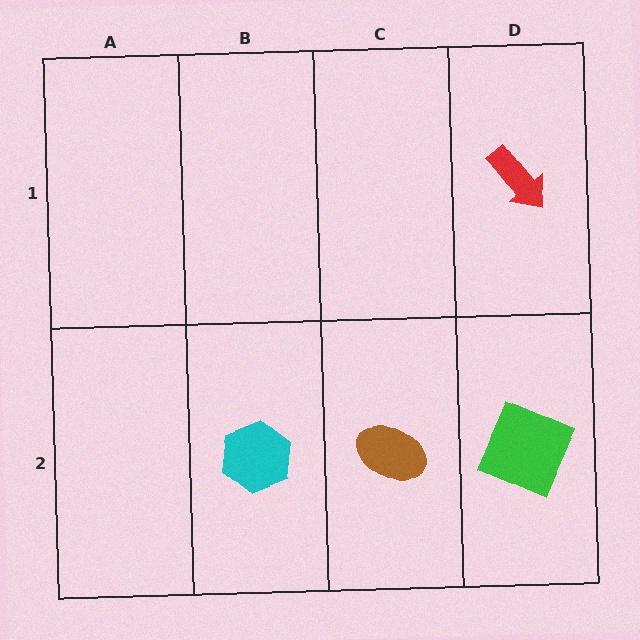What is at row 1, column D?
A red arrow.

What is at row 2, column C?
A brown ellipse.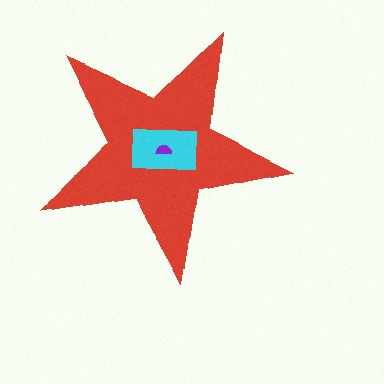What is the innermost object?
The purple semicircle.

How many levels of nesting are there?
3.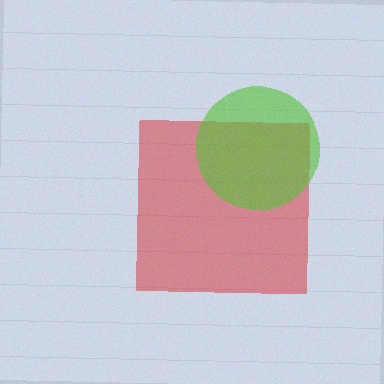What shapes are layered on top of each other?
The layered shapes are: a red square, a lime circle.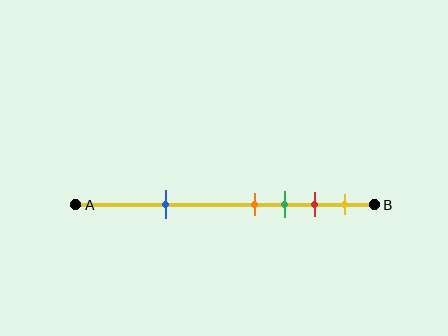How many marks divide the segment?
There are 5 marks dividing the segment.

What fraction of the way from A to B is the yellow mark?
The yellow mark is approximately 90% (0.9) of the way from A to B.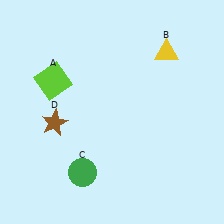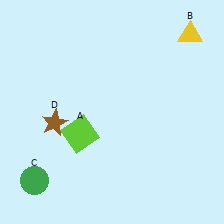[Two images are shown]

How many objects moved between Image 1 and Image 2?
3 objects moved between the two images.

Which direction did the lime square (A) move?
The lime square (A) moved down.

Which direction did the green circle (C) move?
The green circle (C) moved left.